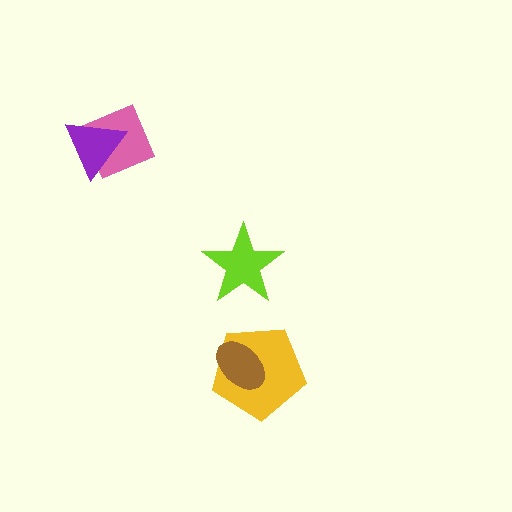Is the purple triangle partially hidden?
No, no other shape covers it.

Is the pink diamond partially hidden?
Yes, it is partially covered by another shape.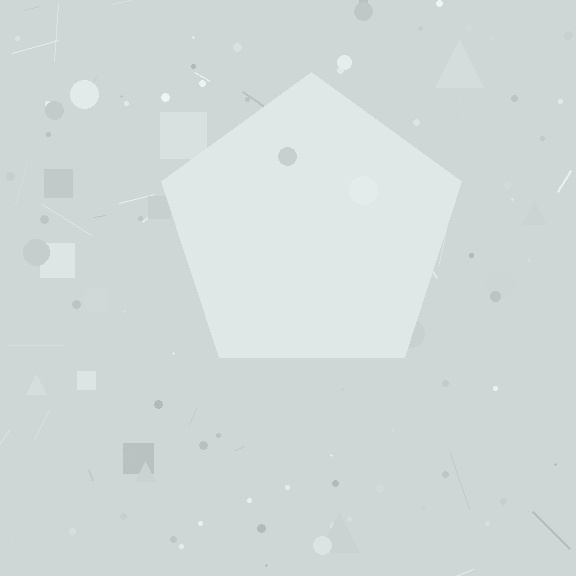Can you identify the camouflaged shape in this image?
The camouflaged shape is a pentagon.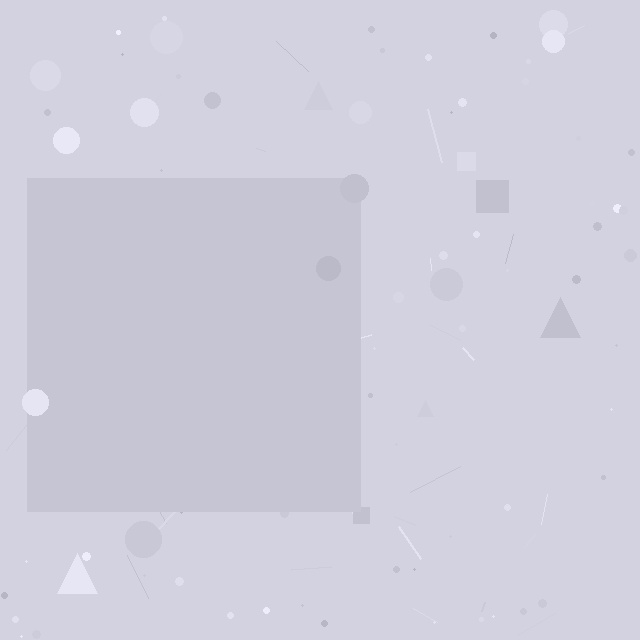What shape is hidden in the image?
A square is hidden in the image.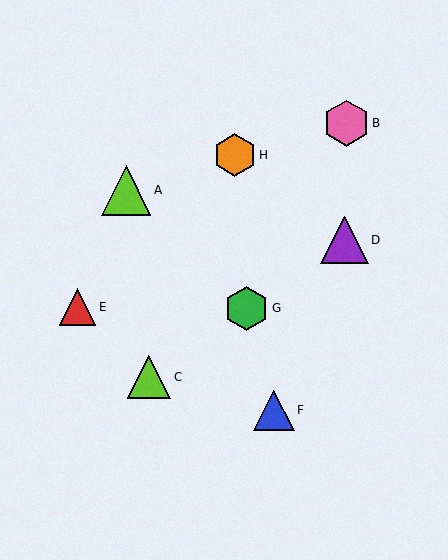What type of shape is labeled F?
Shape F is a blue triangle.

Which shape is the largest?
The lime triangle (labeled A) is the largest.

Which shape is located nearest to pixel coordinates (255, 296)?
The green hexagon (labeled G) at (247, 308) is nearest to that location.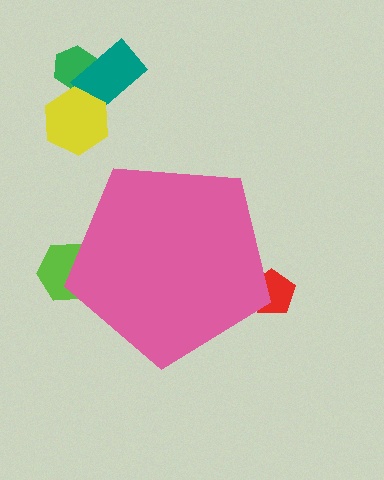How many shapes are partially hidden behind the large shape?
2 shapes are partially hidden.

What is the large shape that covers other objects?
A pink pentagon.